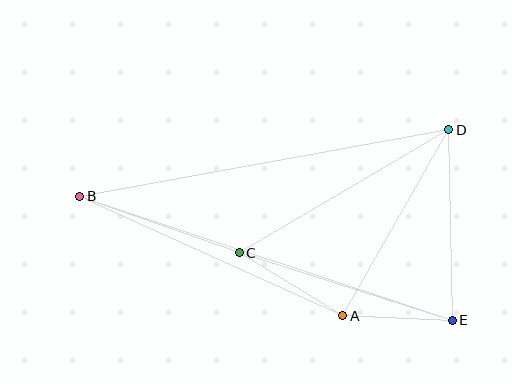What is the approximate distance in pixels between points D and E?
The distance between D and E is approximately 191 pixels.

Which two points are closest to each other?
Points A and E are closest to each other.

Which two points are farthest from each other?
Points B and E are farthest from each other.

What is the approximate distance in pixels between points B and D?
The distance between B and D is approximately 375 pixels.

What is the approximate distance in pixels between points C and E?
The distance between C and E is approximately 223 pixels.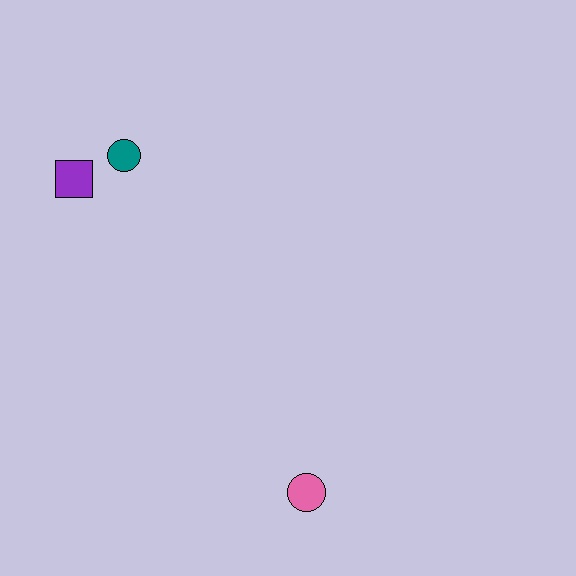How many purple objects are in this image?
There is 1 purple object.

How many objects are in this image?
There are 3 objects.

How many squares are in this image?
There is 1 square.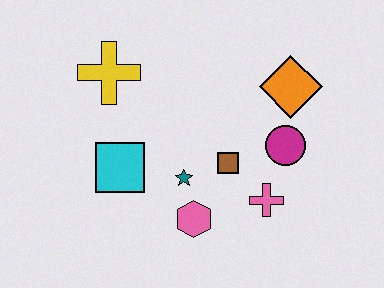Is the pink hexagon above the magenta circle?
No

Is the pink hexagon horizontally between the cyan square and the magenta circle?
Yes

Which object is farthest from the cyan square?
The orange diamond is farthest from the cyan square.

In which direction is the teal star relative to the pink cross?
The teal star is to the left of the pink cross.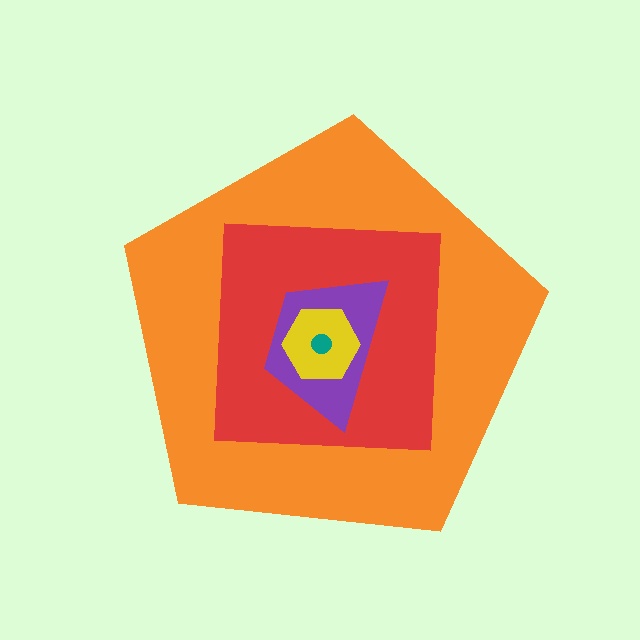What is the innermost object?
The teal circle.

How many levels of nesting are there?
5.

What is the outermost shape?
The orange pentagon.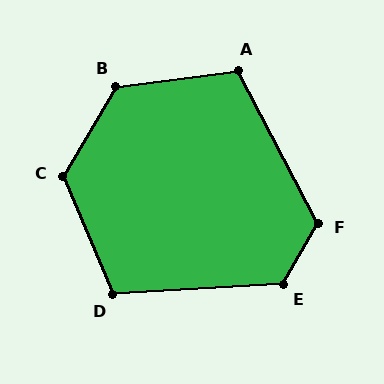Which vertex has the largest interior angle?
B, at approximately 128 degrees.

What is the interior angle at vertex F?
Approximately 123 degrees (obtuse).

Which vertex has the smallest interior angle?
D, at approximately 109 degrees.